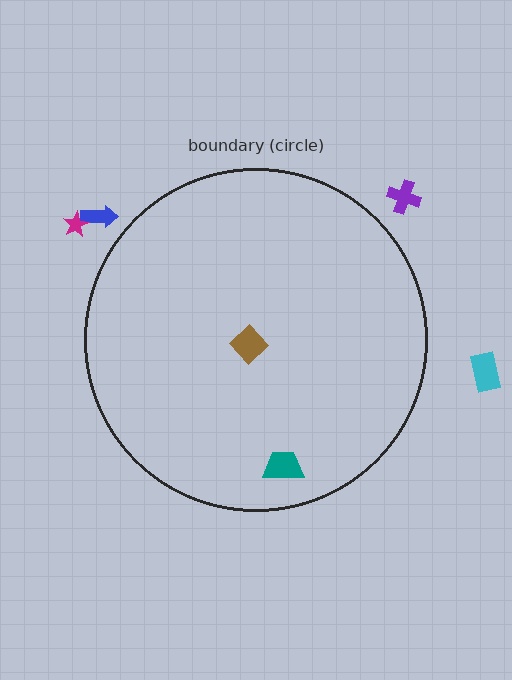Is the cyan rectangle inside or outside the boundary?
Outside.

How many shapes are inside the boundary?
2 inside, 4 outside.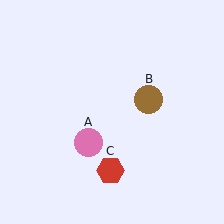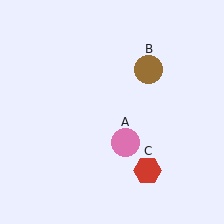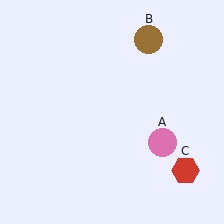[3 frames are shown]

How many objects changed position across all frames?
3 objects changed position: pink circle (object A), brown circle (object B), red hexagon (object C).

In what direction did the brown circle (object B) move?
The brown circle (object B) moved up.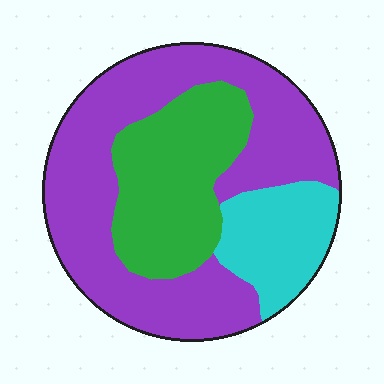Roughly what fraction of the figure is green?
Green takes up about one quarter (1/4) of the figure.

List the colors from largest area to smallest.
From largest to smallest: purple, green, cyan.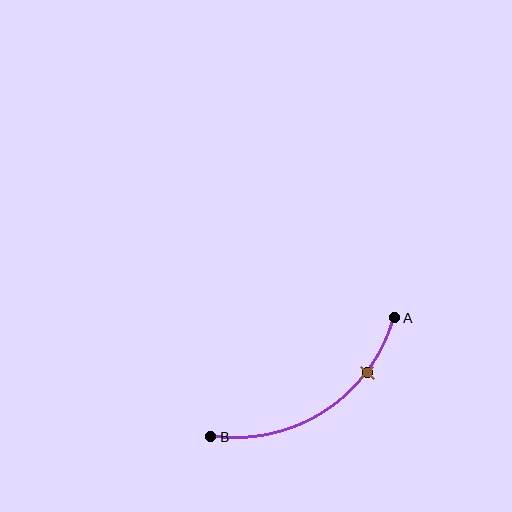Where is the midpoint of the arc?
The arc midpoint is the point on the curve farthest from the straight line joining A and B. It sits below that line.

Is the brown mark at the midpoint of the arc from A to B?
No. The brown mark lies on the arc but is closer to endpoint A. The arc midpoint would be at the point on the curve equidistant along the arc from both A and B.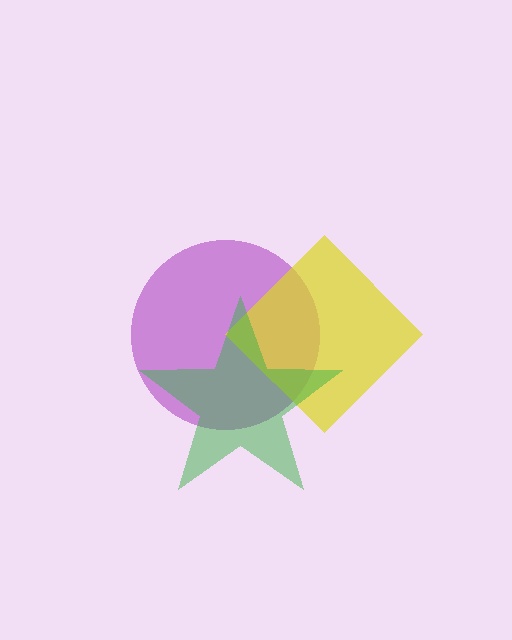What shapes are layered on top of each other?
The layered shapes are: a purple circle, a yellow diamond, a green star.